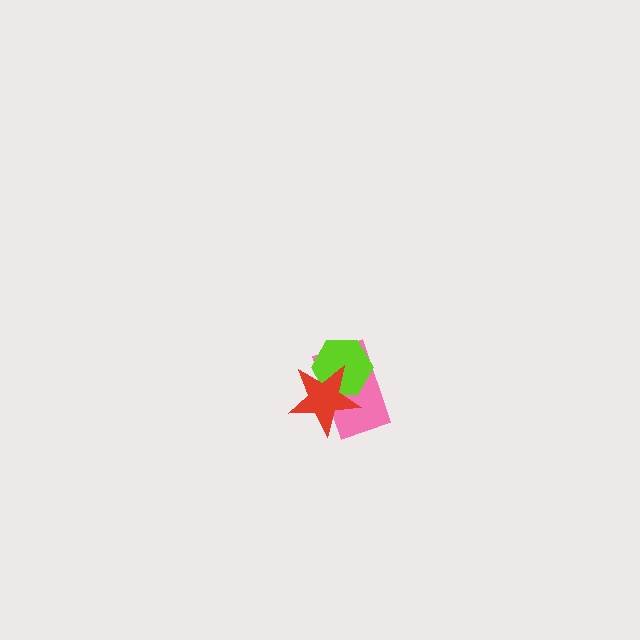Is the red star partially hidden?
No, no other shape covers it.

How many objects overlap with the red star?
2 objects overlap with the red star.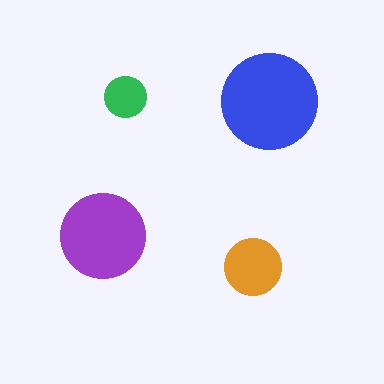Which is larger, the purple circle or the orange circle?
The purple one.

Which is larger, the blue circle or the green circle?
The blue one.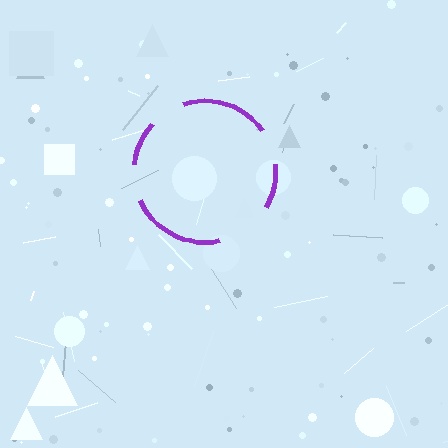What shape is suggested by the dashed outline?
The dashed outline suggests a circle.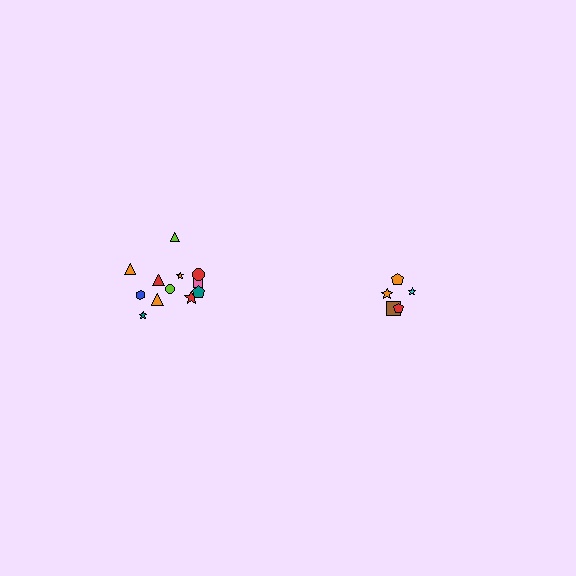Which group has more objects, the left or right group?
The left group.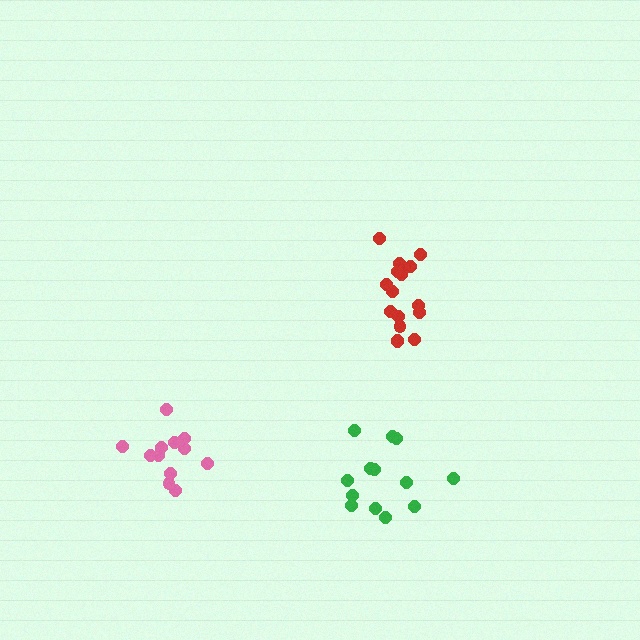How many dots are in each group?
Group 1: 16 dots, Group 2: 12 dots, Group 3: 13 dots (41 total).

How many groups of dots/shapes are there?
There are 3 groups.